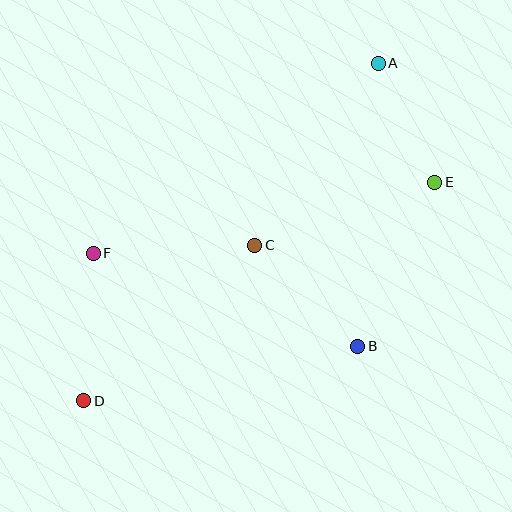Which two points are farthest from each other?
Points A and D are farthest from each other.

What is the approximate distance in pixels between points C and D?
The distance between C and D is approximately 231 pixels.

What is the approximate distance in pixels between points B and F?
The distance between B and F is approximately 280 pixels.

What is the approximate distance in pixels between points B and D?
The distance between B and D is approximately 280 pixels.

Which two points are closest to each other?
Points A and E are closest to each other.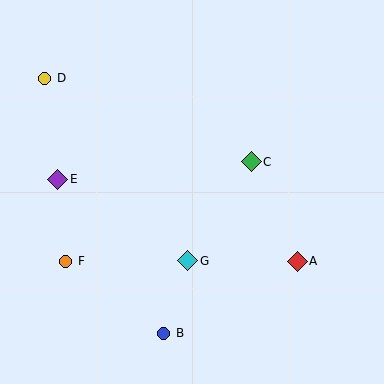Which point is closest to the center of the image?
Point C at (251, 162) is closest to the center.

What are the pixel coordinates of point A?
Point A is at (297, 261).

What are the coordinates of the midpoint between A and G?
The midpoint between A and G is at (242, 261).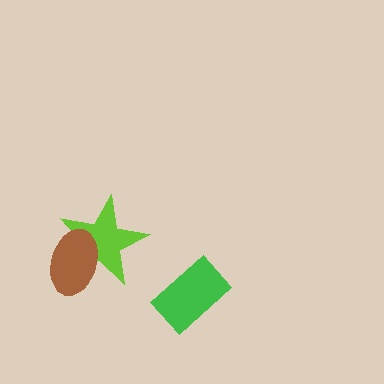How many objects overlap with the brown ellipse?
1 object overlaps with the brown ellipse.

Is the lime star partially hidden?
Yes, it is partially covered by another shape.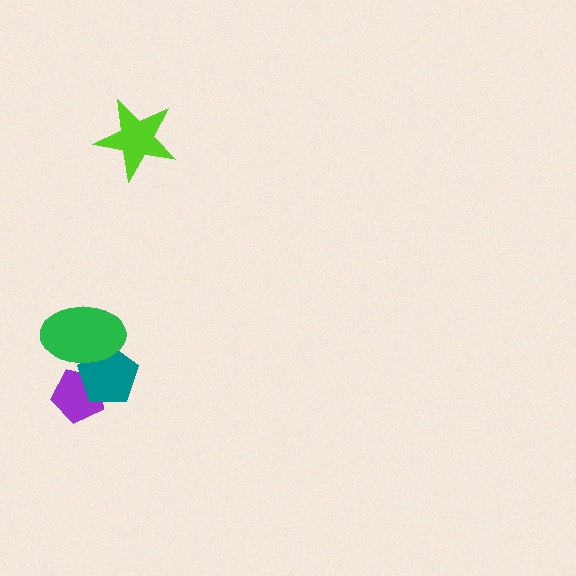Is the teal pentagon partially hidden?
Yes, it is partially covered by another shape.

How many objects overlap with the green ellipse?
2 objects overlap with the green ellipse.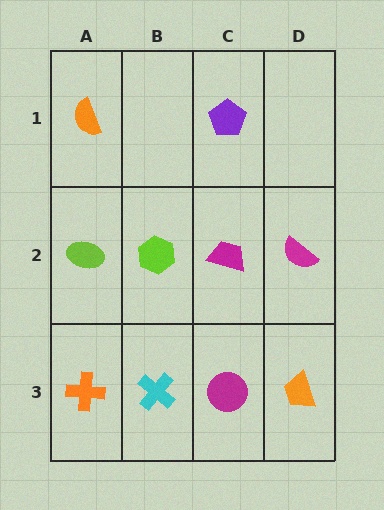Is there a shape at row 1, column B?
No, that cell is empty.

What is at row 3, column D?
An orange trapezoid.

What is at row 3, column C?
A magenta circle.